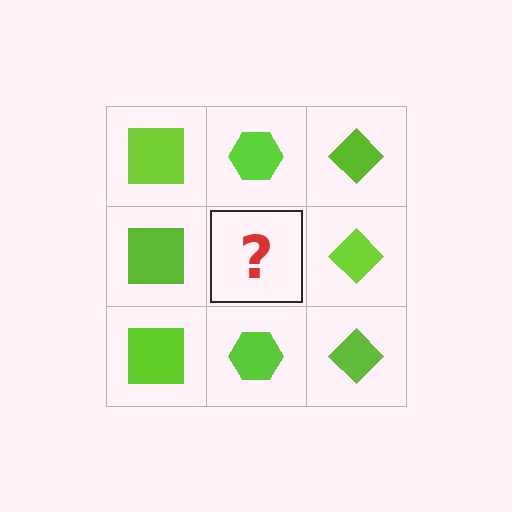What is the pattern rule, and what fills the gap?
The rule is that each column has a consistent shape. The gap should be filled with a lime hexagon.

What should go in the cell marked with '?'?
The missing cell should contain a lime hexagon.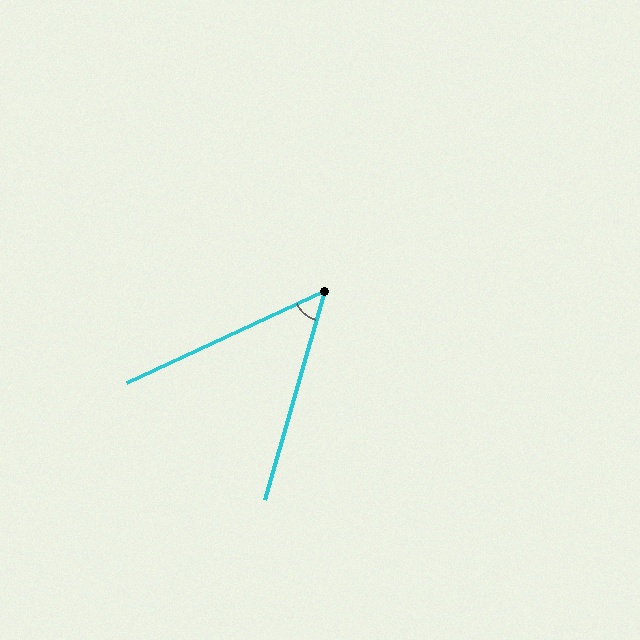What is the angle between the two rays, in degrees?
Approximately 49 degrees.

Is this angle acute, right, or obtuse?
It is acute.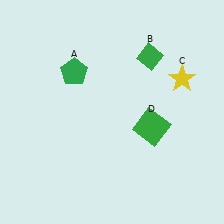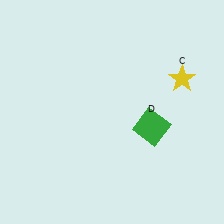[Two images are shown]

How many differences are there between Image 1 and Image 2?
There are 2 differences between the two images.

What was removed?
The green pentagon (A), the green diamond (B) were removed in Image 2.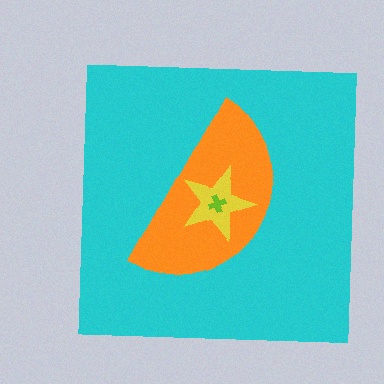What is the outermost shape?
The cyan square.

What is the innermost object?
The lime cross.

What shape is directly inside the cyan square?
The orange semicircle.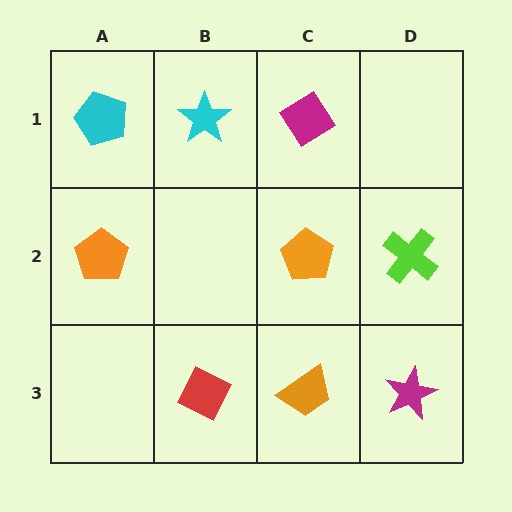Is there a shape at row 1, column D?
No, that cell is empty.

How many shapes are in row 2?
3 shapes.